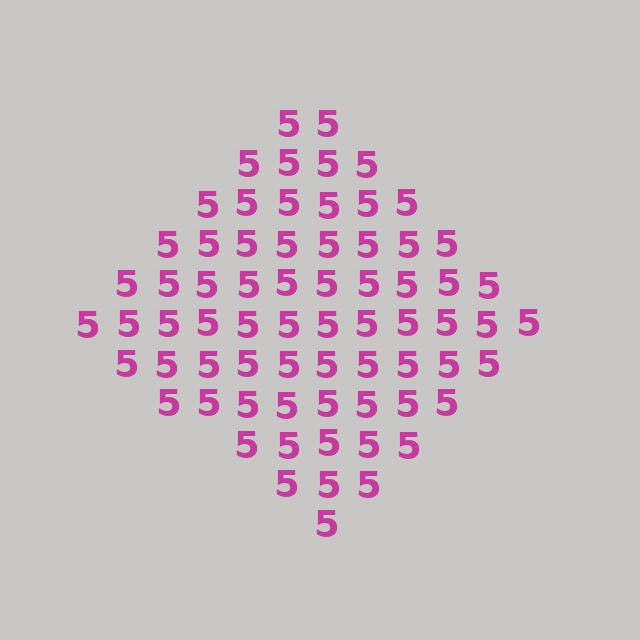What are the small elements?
The small elements are digit 5's.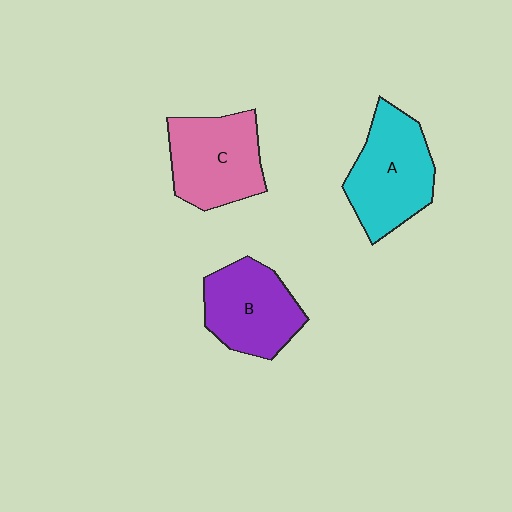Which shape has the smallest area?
Shape B (purple).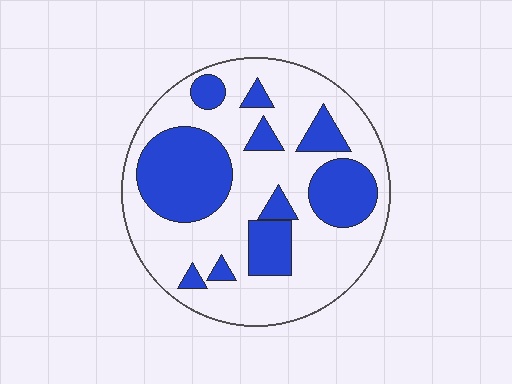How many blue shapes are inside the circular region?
10.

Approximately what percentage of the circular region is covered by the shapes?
Approximately 35%.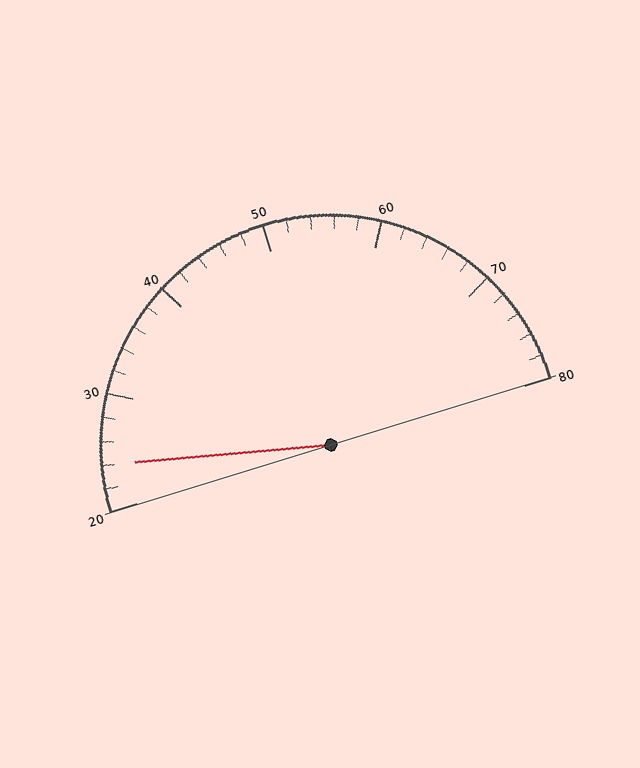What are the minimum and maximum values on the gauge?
The gauge ranges from 20 to 80.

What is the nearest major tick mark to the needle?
The nearest major tick mark is 20.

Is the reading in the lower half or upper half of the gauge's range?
The reading is in the lower half of the range (20 to 80).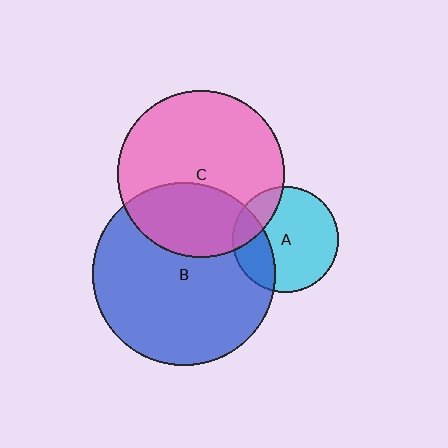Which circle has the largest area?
Circle B (blue).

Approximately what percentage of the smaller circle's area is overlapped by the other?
Approximately 25%.